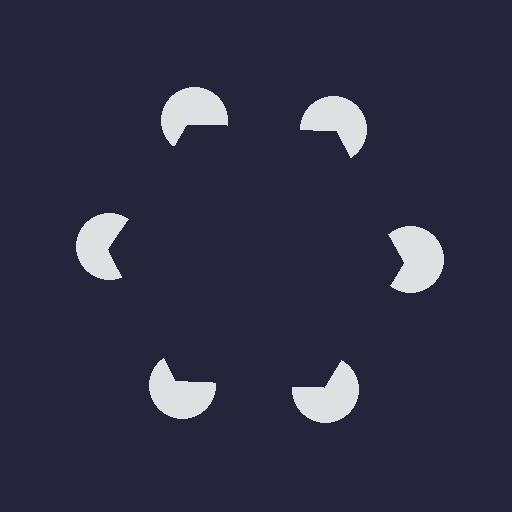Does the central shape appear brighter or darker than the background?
It typically appears slightly darker than the background, even though no actual brightness change is drawn.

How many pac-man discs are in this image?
There are 6 — one at each vertex of the illusory hexagon.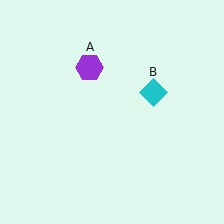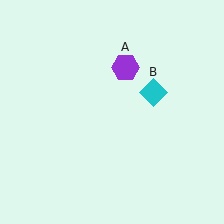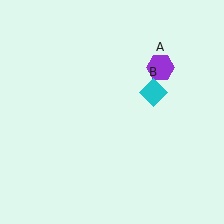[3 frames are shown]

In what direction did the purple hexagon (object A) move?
The purple hexagon (object A) moved right.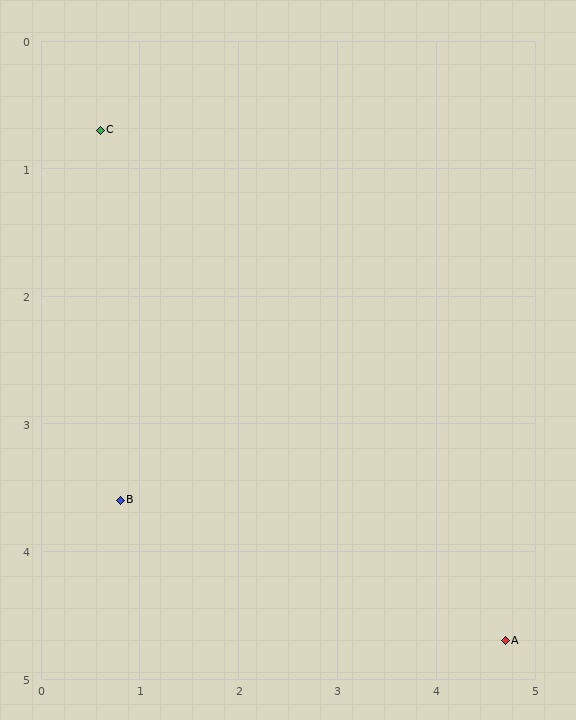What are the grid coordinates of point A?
Point A is at approximately (4.7, 4.7).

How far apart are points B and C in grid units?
Points B and C are about 2.9 grid units apart.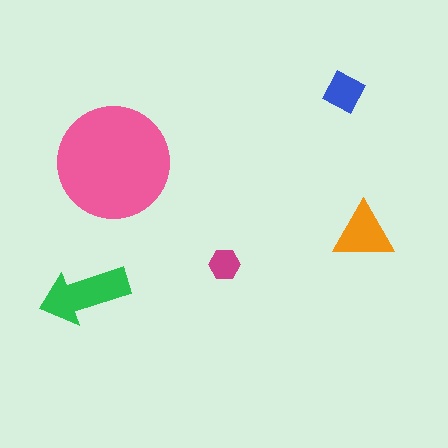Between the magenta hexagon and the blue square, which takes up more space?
The blue square.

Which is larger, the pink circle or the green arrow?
The pink circle.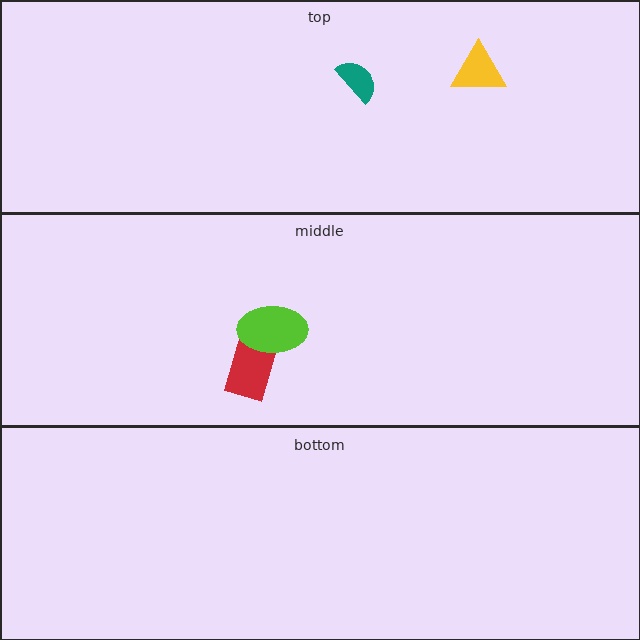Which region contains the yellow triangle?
The top region.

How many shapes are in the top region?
2.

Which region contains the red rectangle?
The middle region.